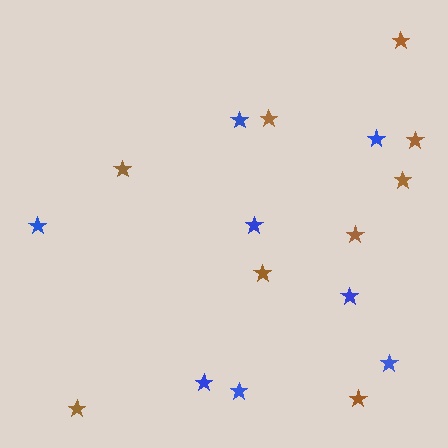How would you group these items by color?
There are 2 groups: one group of brown stars (9) and one group of blue stars (8).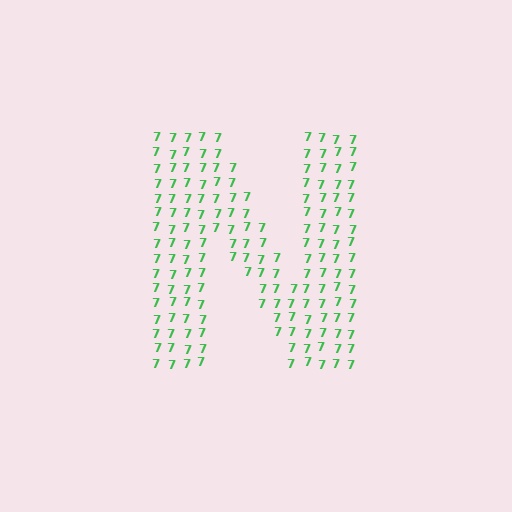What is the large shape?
The large shape is the letter N.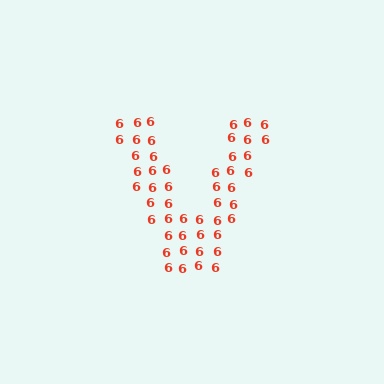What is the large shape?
The large shape is the letter V.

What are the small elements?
The small elements are digit 6's.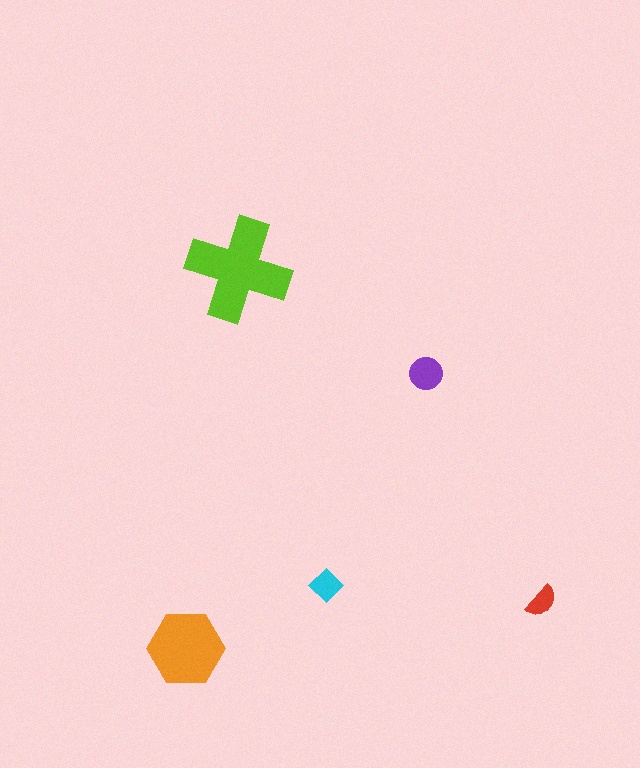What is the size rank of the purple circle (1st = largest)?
3rd.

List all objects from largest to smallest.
The lime cross, the orange hexagon, the purple circle, the cyan diamond, the red semicircle.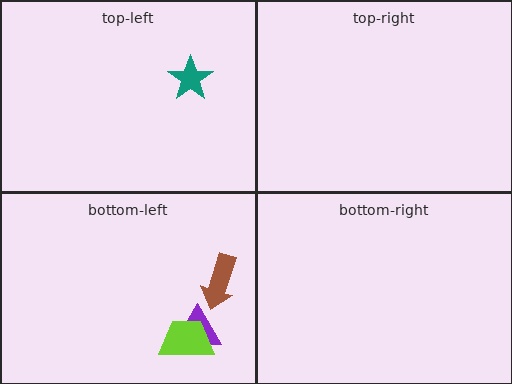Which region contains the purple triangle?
The bottom-left region.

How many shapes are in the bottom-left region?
3.